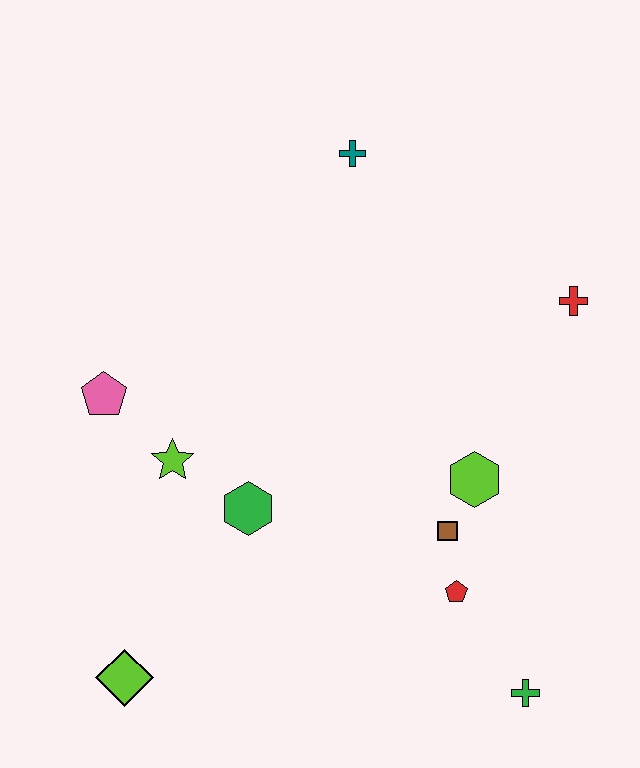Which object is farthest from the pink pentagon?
The green cross is farthest from the pink pentagon.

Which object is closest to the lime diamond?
The green hexagon is closest to the lime diamond.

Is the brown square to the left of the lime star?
No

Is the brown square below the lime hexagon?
Yes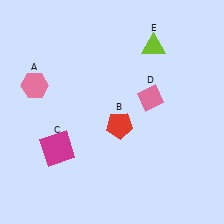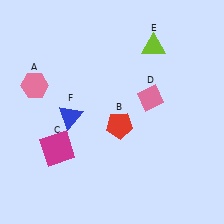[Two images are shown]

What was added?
A blue triangle (F) was added in Image 2.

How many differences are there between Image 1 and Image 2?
There is 1 difference between the two images.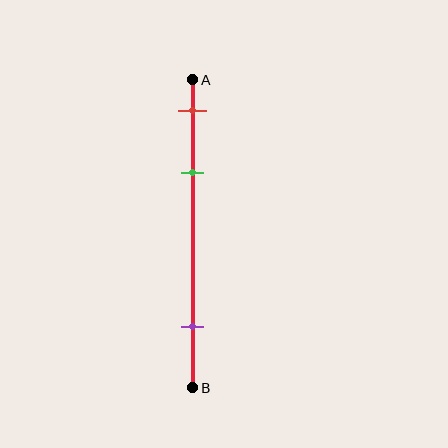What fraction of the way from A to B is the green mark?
The green mark is approximately 30% (0.3) of the way from A to B.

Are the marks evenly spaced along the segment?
No, the marks are not evenly spaced.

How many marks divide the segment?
There are 3 marks dividing the segment.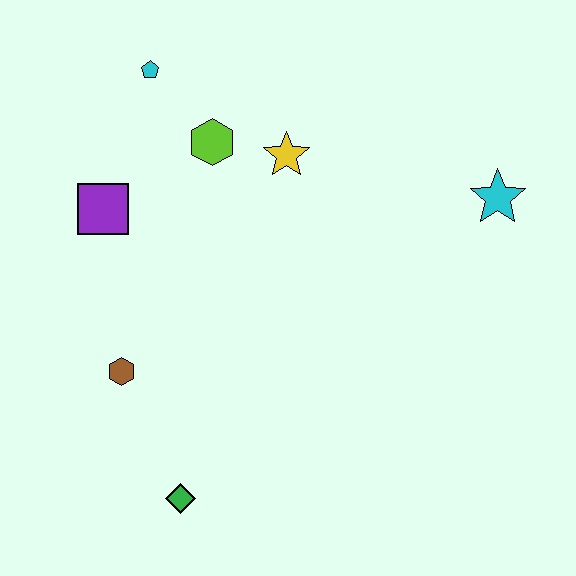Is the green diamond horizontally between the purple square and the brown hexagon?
No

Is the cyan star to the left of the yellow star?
No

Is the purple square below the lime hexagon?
Yes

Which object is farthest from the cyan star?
The green diamond is farthest from the cyan star.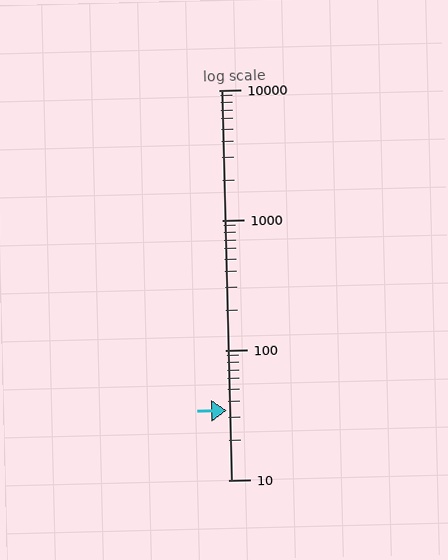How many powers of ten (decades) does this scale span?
The scale spans 3 decades, from 10 to 10000.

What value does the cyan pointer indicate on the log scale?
The pointer indicates approximately 34.